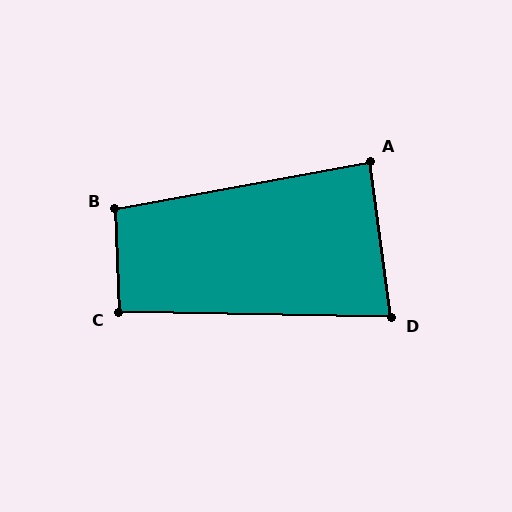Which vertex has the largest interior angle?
B, at approximately 99 degrees.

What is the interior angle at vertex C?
Approximately 93 degrees (approximately right).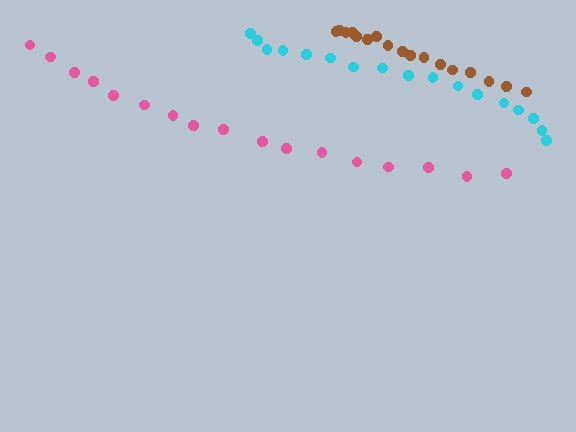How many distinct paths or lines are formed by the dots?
There are 3 distinct paths.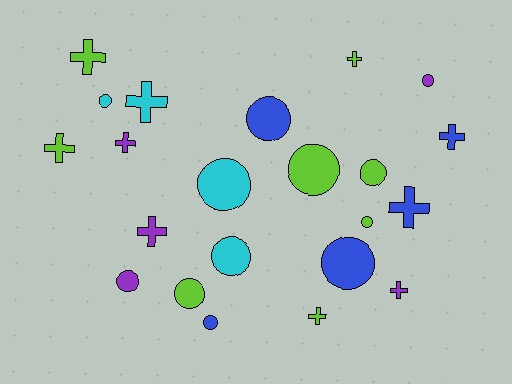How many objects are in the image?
There are 22 objects.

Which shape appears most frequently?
Circle, with 12 objects.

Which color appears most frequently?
Lime, with 8 objects.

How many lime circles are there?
There are 4 lime circles.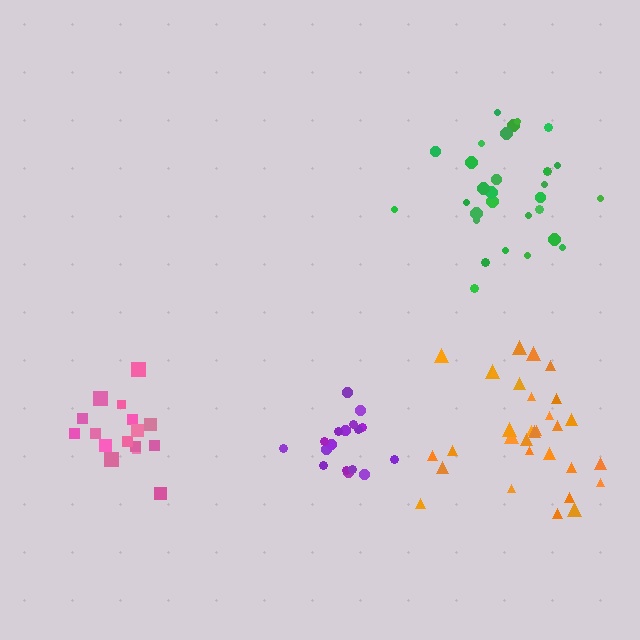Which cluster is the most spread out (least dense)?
Green.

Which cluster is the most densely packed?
Purple.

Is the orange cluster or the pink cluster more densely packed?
Pink.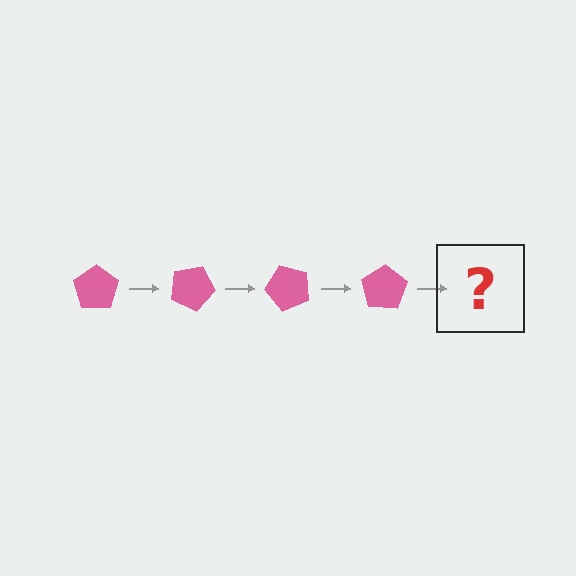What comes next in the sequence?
The next element should be a pink pentagon rotated 100 degrees.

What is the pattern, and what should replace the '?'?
The pattern is that the pentagon rotates 25 degrees each step. The '?' should be a pink pentagon rotated 100 degrees.